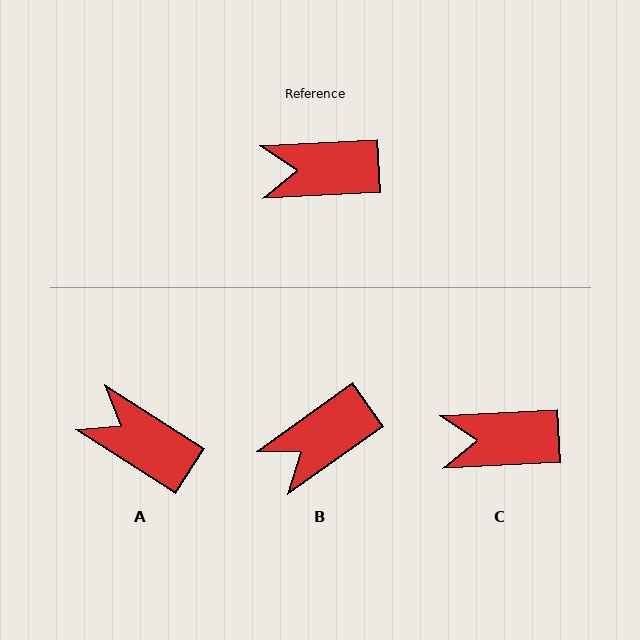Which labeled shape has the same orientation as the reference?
C.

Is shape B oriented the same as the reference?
No, it is off by about 32 degrees.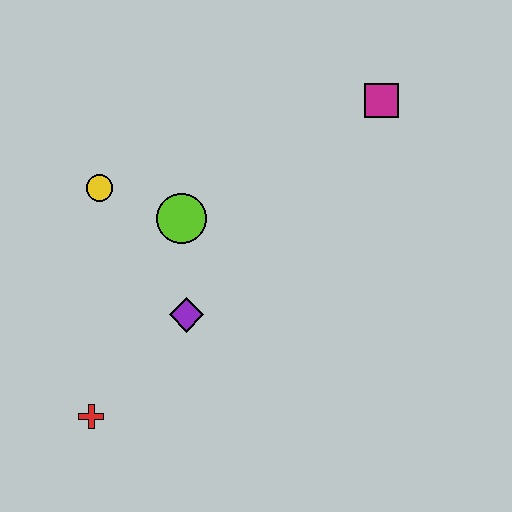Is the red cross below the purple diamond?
Yes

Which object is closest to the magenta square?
The lime circle is closest to the magenta square.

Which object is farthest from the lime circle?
The magenta square is farthest from the lime circle.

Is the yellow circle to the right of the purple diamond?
No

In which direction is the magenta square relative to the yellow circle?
The magenta square is to the right of the yellow circle.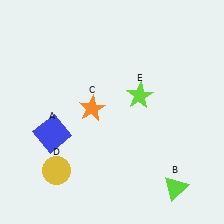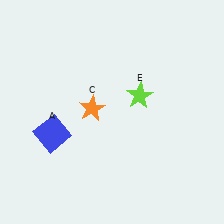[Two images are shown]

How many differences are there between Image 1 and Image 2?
There are 2 differences between the two images.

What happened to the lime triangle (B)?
The lime triangle (B) was removed in Image 2. It was in the bottom-right area of Image 1.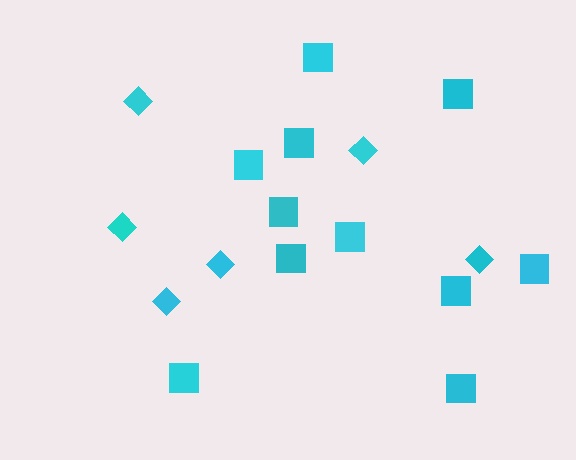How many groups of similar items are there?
There are 2 groups: one group of squares (11) and one group of diamonds (6).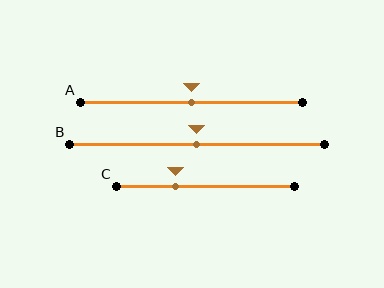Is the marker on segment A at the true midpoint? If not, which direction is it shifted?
Yes, the marker on segment A is at the true midpoint.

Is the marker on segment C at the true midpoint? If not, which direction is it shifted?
No, the marker on segment C is shifted to the left by about 17% of the segment length.